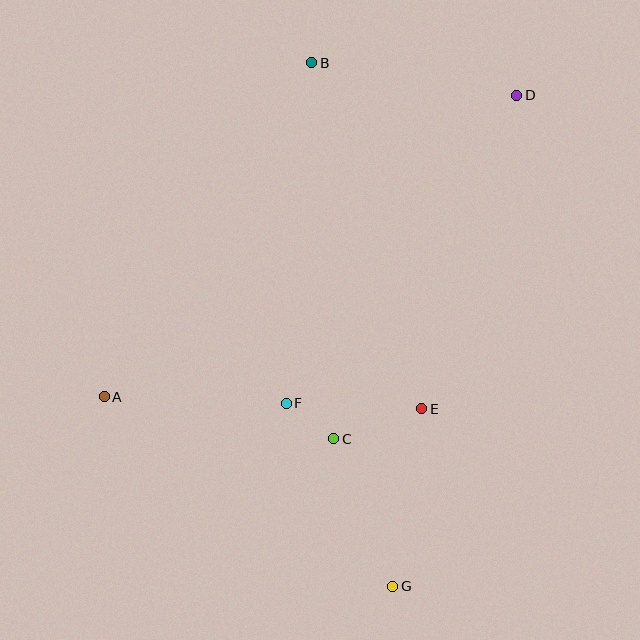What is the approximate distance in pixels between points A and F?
The distance between A and F is approximately 182 pixels.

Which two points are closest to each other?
Points C and F are closest to each other.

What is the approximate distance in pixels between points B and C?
The distance between B and C is approximately 377 pixels.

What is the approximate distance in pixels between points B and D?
The distance between B and D is approximately 207 pixels.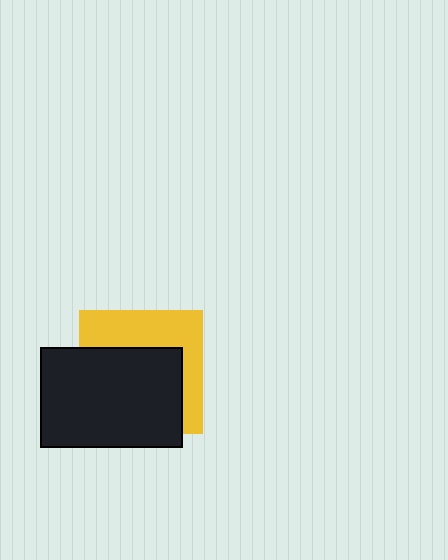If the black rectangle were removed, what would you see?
You would see the complete yellow square.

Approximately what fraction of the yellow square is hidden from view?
Roughly 58% of the yellow square is hidden behind the black rectangle.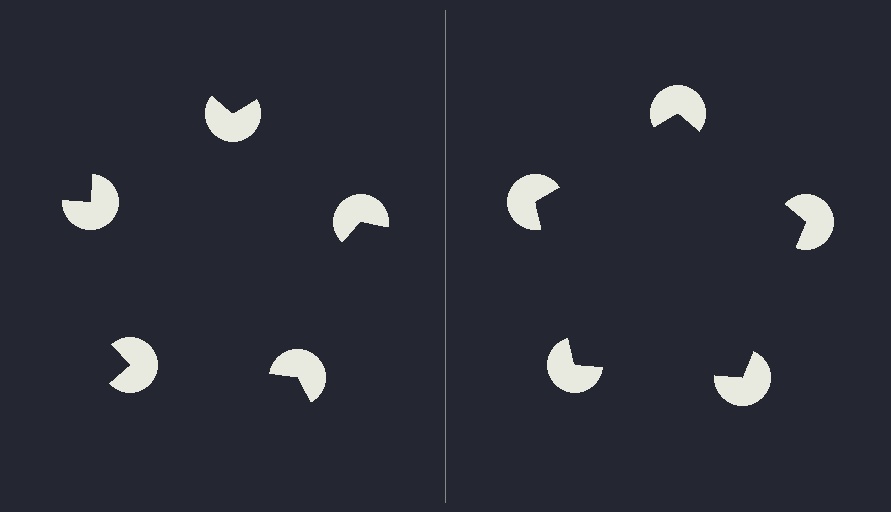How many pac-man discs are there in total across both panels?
10 — 5 on each side.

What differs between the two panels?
The pac-man discs are positioned identically on both sides; only the wedge orientations differ. On the right they align to a pentagon; on the left they are misaligned.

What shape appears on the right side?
An illusory pentagon.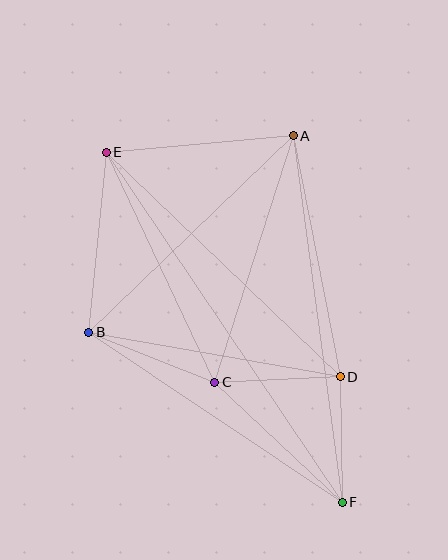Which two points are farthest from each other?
Points E and F are farthest from each other.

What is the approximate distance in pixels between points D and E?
The distance between D and E is approximately 324 pixels.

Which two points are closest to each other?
Points C and D are closest to each other.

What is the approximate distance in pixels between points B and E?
The distance between B and E is approximately 181 pixels.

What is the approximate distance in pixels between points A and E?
The distance between A and E is approximately 188 pixels.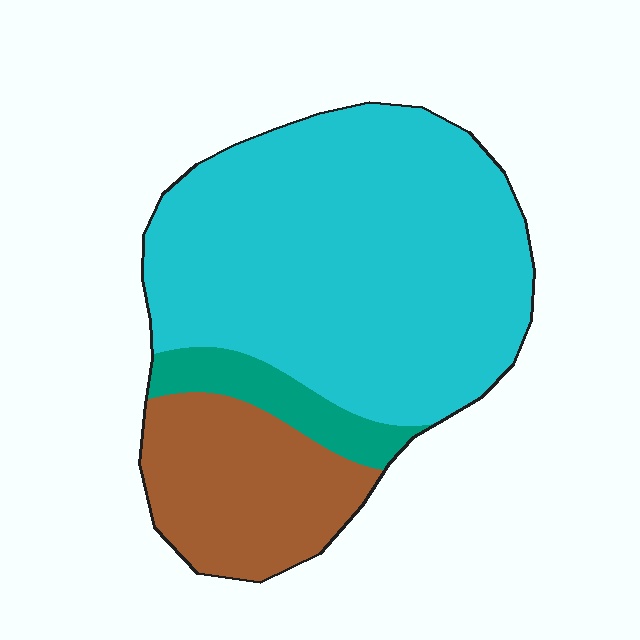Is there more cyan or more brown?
Cyan.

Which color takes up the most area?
Cyan, at roughly 70%.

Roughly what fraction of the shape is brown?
Brown covers about 25% of the shape.